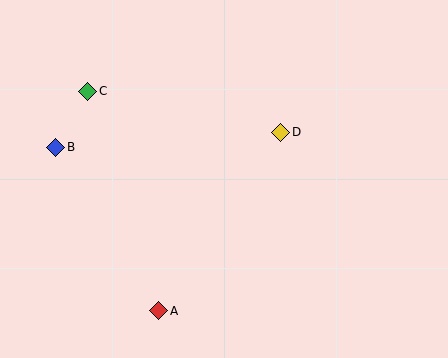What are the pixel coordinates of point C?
Point C is at (88, 91).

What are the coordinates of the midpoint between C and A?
The midpoint between C and A is at (123, 201).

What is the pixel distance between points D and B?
The distance between D and B is 226 pixels.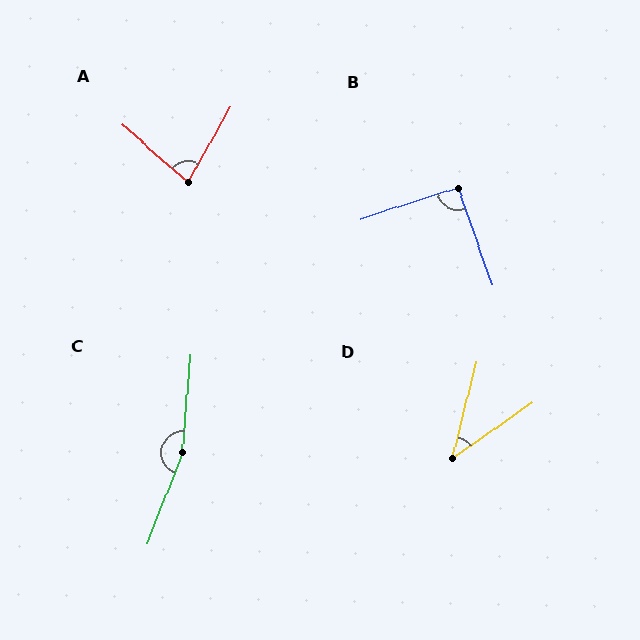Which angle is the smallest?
D, at approximately 41 degrees.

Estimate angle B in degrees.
Approximately 91 degrees.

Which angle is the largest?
C, at approximately 163 degrees.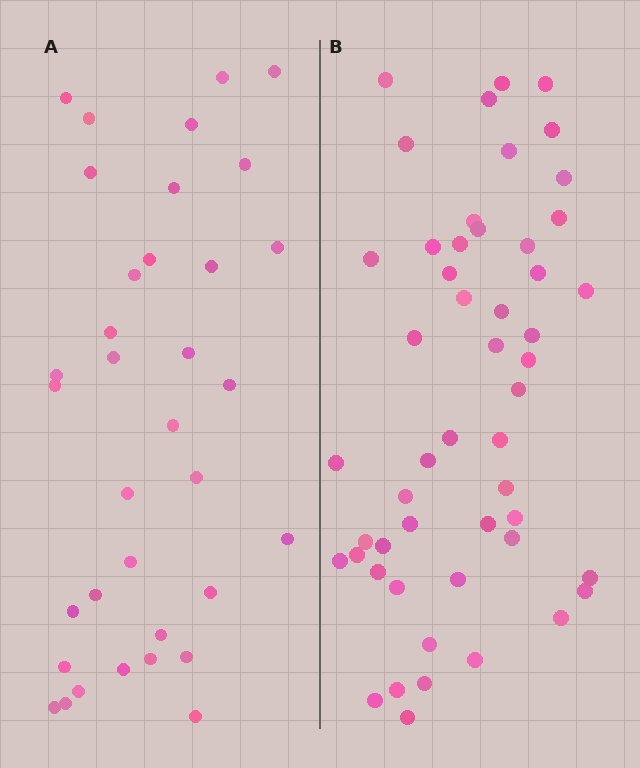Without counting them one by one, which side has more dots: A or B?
Region B (the right region) has more dots.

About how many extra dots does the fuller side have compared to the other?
Region B has approximately 15 more dots than region A.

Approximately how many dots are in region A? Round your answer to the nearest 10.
About 40 dots. (The exact count is 35, which rounds to 40.)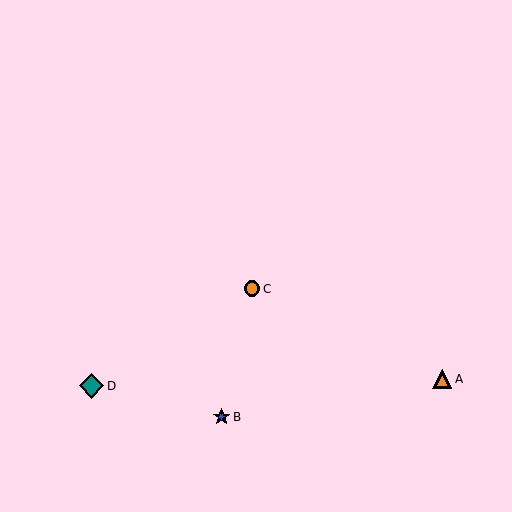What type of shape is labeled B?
Shape B is a blue star.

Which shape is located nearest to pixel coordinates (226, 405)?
The blue star (labeled B) at (221, 417) is nearest to that location.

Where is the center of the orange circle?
The center of the orange circle is at (252, 289).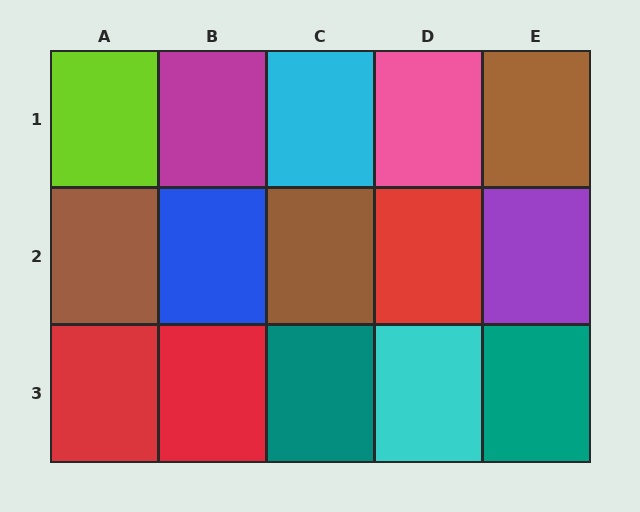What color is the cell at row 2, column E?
Purple.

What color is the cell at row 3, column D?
Cyan.